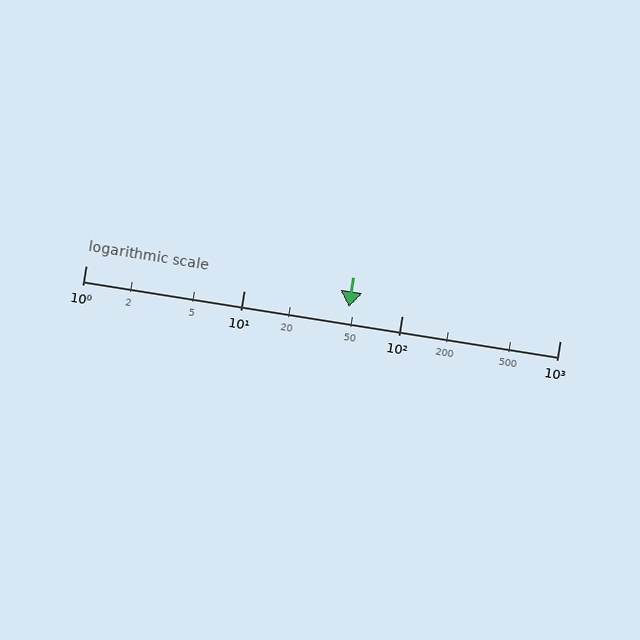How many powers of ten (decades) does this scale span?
The scale spans 3 decades, from 1 to 1000.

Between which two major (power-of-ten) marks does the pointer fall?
The pointer is between 10 and 100.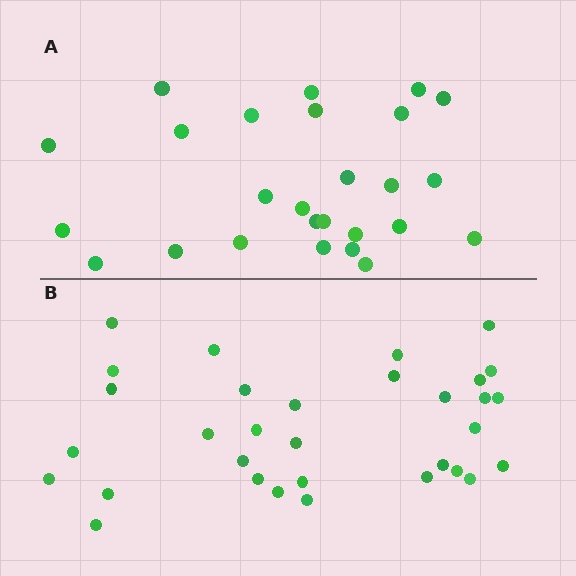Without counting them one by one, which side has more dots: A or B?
Region B (the bottom region) has more dots.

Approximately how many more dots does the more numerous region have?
Region B has about 6 more dots than region A.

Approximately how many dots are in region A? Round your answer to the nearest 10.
About 30 dots. (The exact count is 26, which rounds to 30.)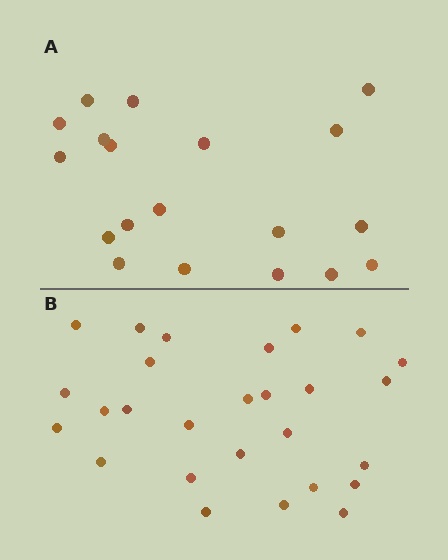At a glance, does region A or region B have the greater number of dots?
Region B (the bottom region) has more dots.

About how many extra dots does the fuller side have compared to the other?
Region B has roughly 8 or so more dots than region A.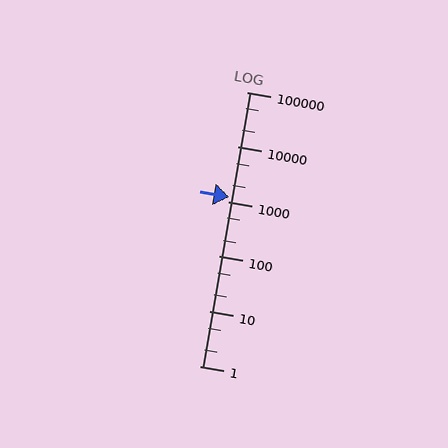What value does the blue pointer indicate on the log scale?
The pointer indicates approximately 1200.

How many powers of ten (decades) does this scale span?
The scale spans 5 decades, from 1 to 100000.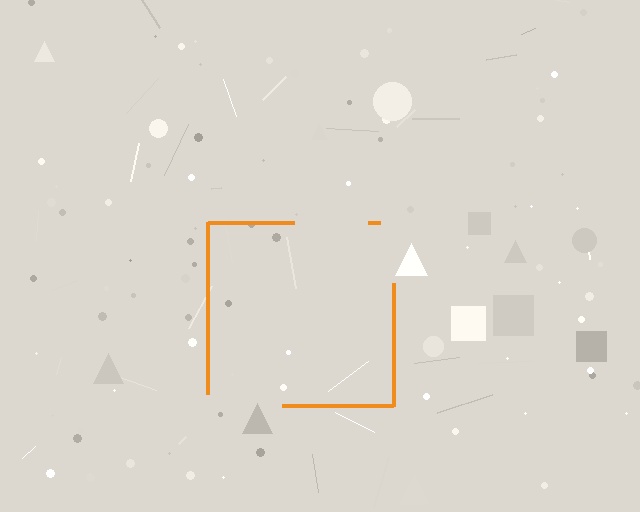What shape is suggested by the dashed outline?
The dashed outline suggests a square.